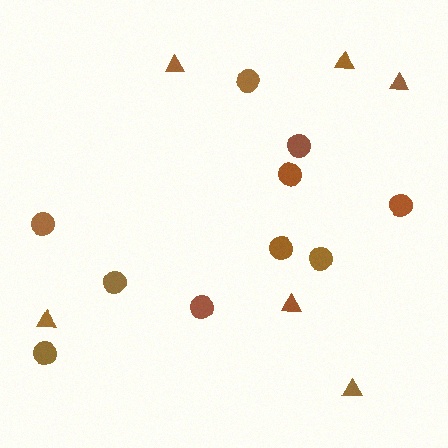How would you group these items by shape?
There are 2 groups: one group of triangles (6) and one group of circles (10).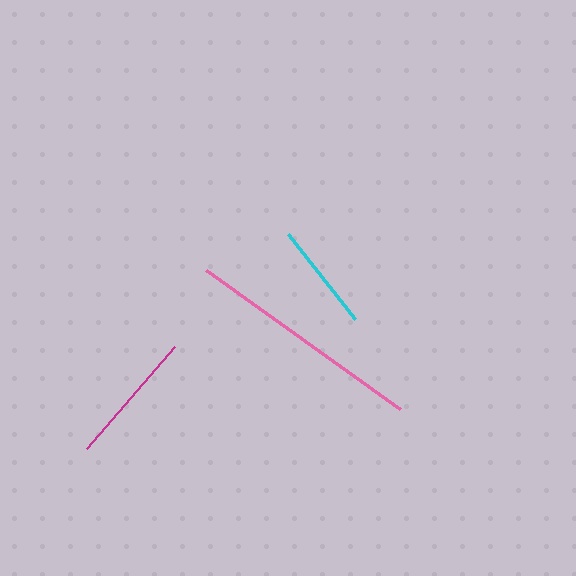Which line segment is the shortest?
The cyan line is the shortest at approximately 109 pixels.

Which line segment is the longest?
The pink line is the longest at approximately 239 pixels.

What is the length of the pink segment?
The pink segment is approximately 239 pixels long.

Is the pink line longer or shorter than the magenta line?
The pink line is longer than the magenta line.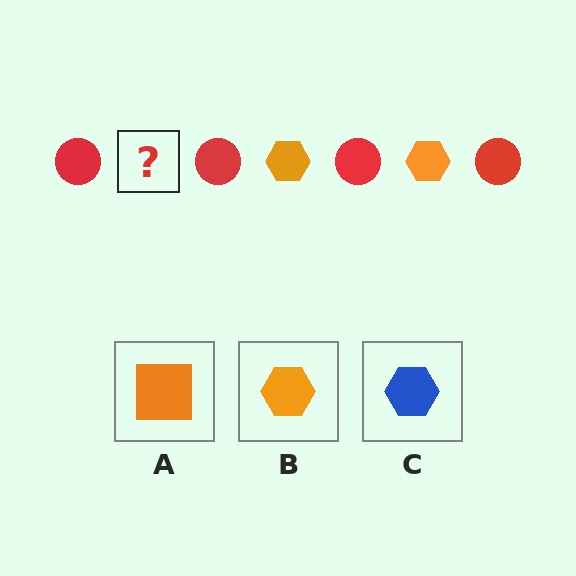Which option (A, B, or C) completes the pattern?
B.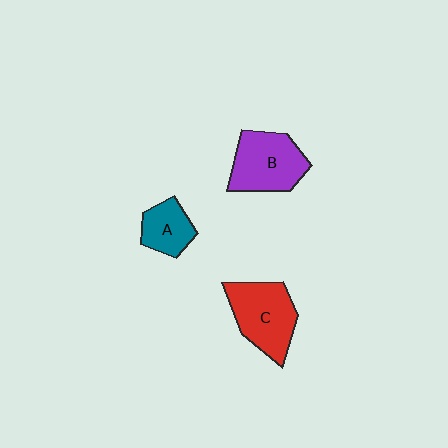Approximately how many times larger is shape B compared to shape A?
Approximately 1.7 times.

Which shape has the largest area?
Shape C (red).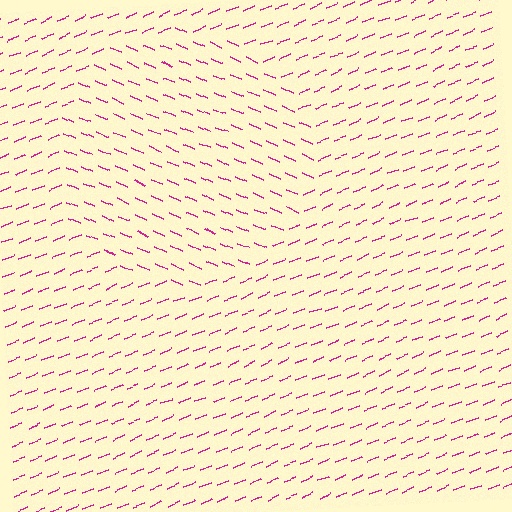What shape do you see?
I see a circle.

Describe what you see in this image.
The image is filled with small magenta line segments. A circle region in the image has lines oriented differently from the surrounding lines, creating a visible texture boundary.